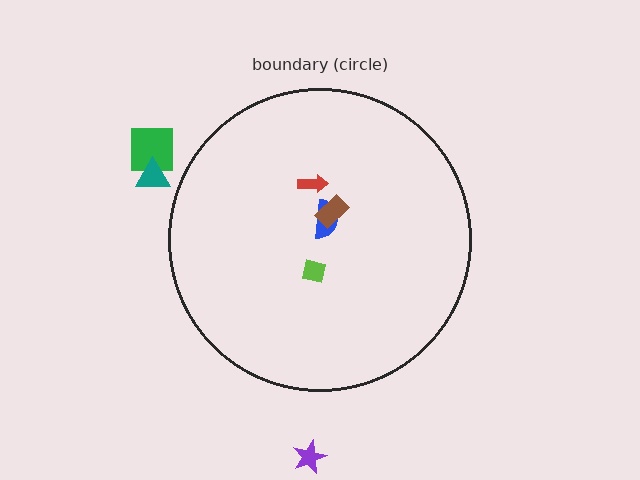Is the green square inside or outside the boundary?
Outside.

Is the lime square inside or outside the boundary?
Inside.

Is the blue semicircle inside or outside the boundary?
Inside.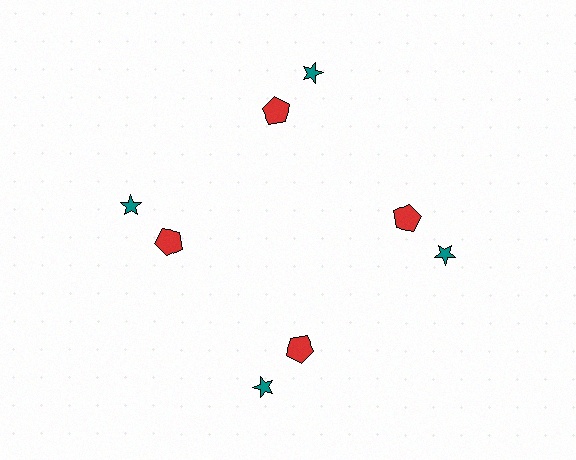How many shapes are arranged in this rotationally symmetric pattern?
There are 8 shapes, arranged in 4 groups of 2.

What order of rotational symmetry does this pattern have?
This pattern has 4-fold rotational symmetry.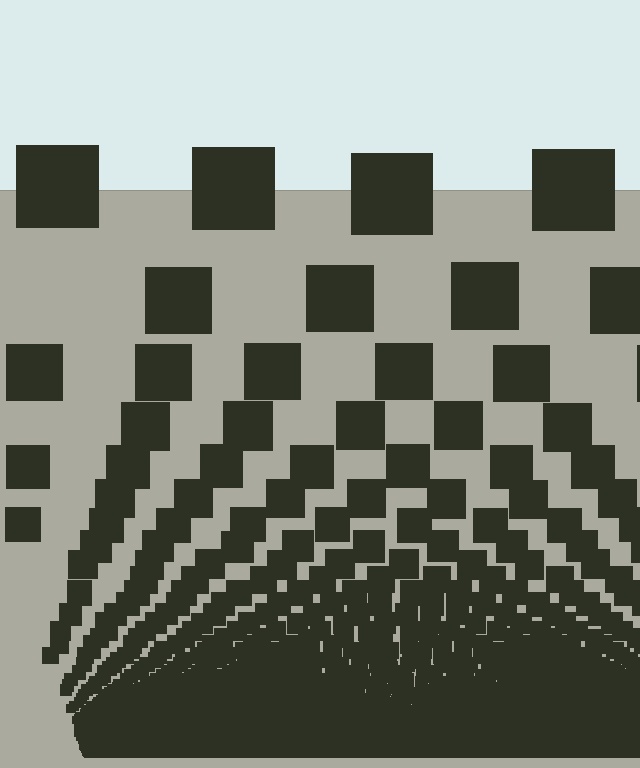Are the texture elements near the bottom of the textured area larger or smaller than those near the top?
Smaller. The gradient is inverted — elements near the bottom are smaller and denser.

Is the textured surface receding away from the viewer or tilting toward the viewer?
The surface appears to tilt toward the viewer. Texture elements get larger and sparser toward the top.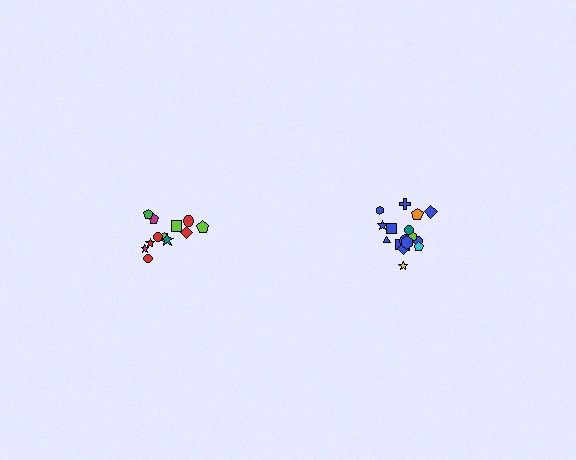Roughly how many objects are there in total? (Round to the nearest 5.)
Roughly 30 objects in total.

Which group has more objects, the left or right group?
The right group.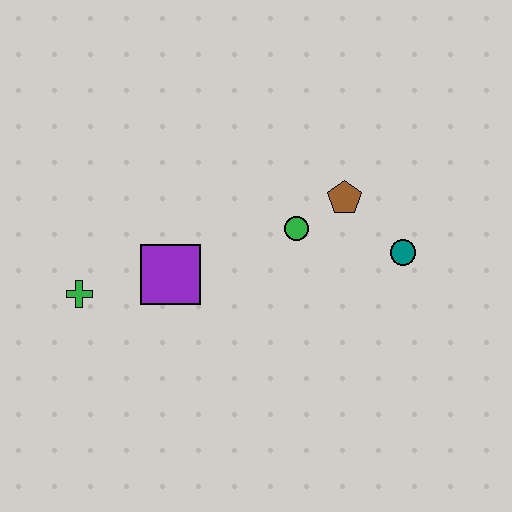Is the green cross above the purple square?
No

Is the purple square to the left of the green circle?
Yes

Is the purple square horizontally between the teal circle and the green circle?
No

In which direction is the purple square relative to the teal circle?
The purple square is to the left of the teal circle.